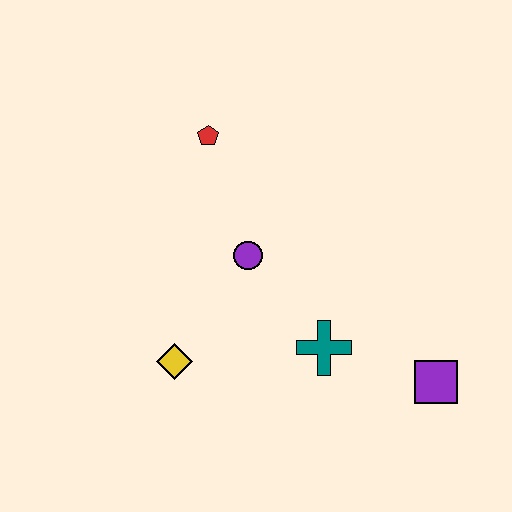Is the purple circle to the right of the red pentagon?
Yes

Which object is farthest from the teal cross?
The red pentagon is farthest from the teal cross.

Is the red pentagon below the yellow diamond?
No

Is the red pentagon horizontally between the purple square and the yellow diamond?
Yes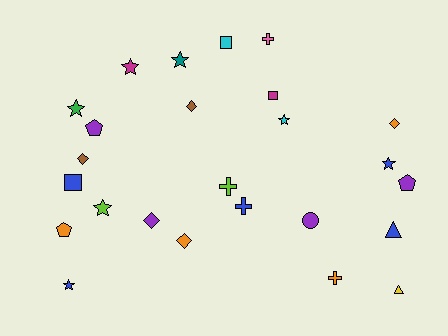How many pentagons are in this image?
There are 3 pentagons.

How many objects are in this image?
There are 25 objects.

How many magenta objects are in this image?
There are 2 magenta objects.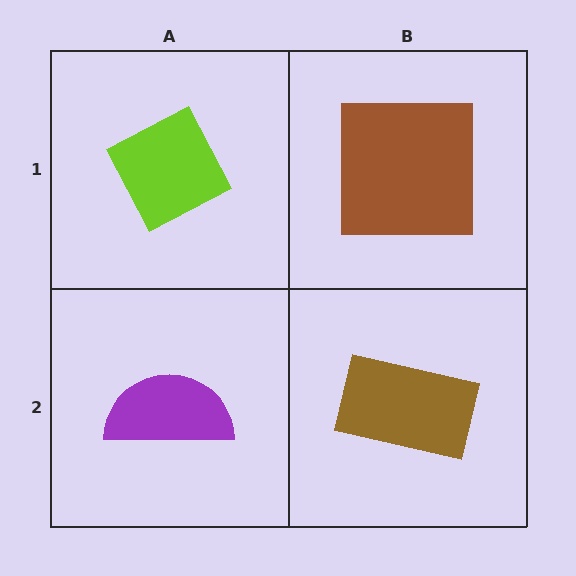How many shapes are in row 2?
2 shapes.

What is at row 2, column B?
A brown rectangle.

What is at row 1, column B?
A brown square.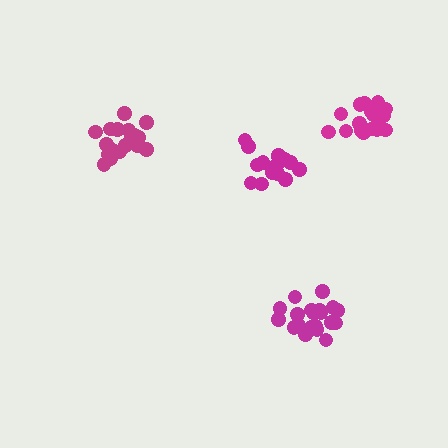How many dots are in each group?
Group 1: 17 dots, Group 2: 20 dots, Group 3: 18 dots, Group 4: 21 dots (76 total).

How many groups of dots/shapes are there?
There are 4 groups.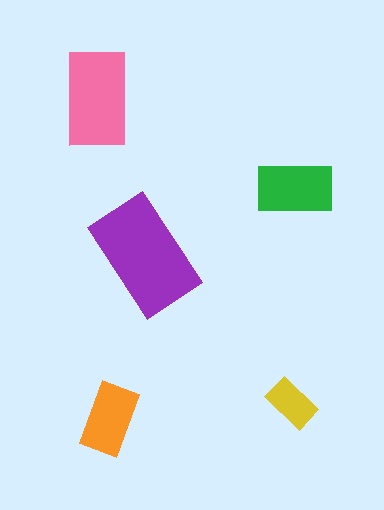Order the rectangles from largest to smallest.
the purple one, the pink one, the green one, the orange one, the yellow one.